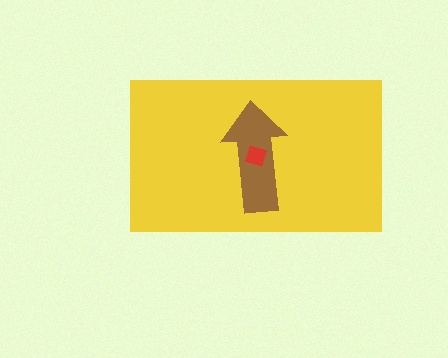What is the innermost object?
The red square.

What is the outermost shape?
The yellow rectangle.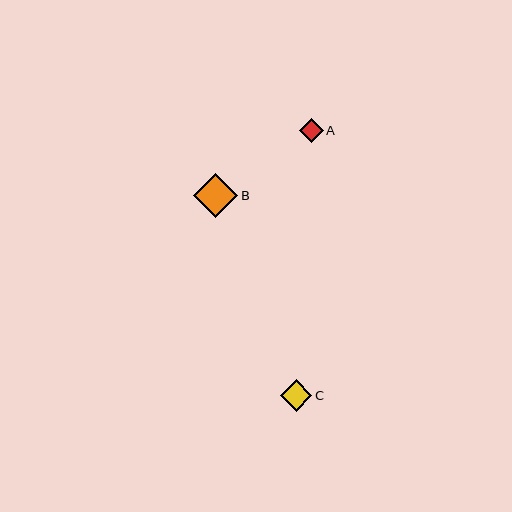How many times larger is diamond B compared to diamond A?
Diamond B is approximately 1.8 times the size of diamond A.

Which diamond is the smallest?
Diamond A is the smallest with a size of approximately 24 pixels.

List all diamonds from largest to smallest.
From largest to smallest: B, C, A.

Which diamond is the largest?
Diamond B is the largest with a size of approximately 44 pixels.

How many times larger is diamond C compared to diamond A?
Diamond C is approximately 1.3 times the size of diamond A.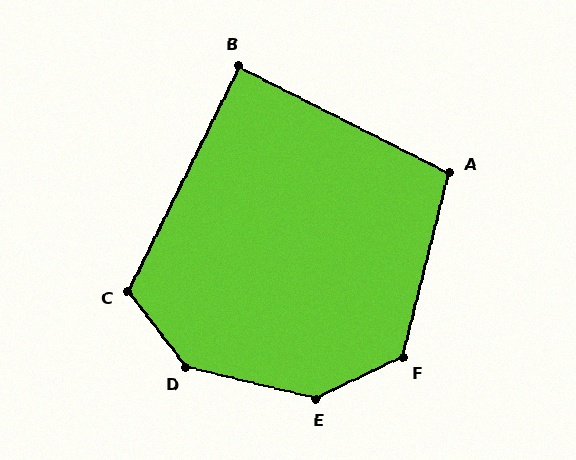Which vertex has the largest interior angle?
D, at approximately 141 degrees.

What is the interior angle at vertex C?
Approximately 117 degrees (obtuse).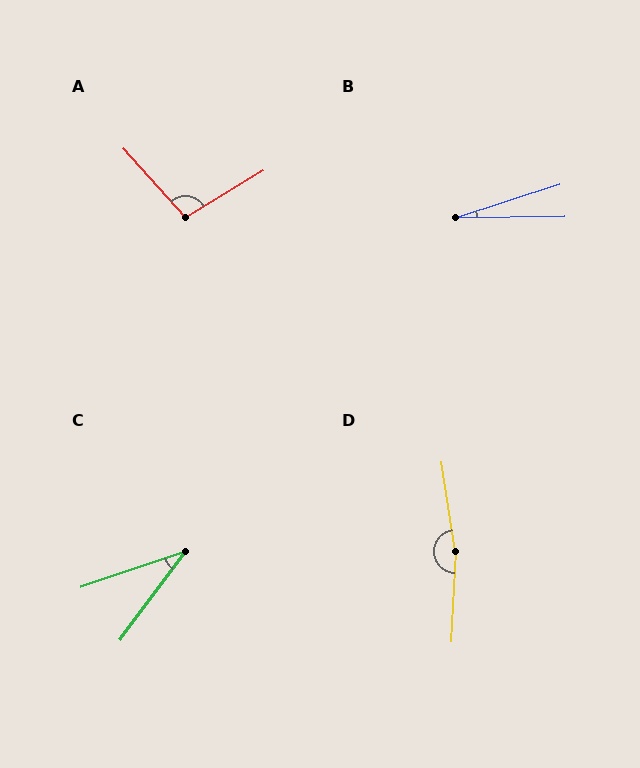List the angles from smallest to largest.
B (17°), C (35°), A (101°), D (169°).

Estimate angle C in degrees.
Approximately 35 degrees.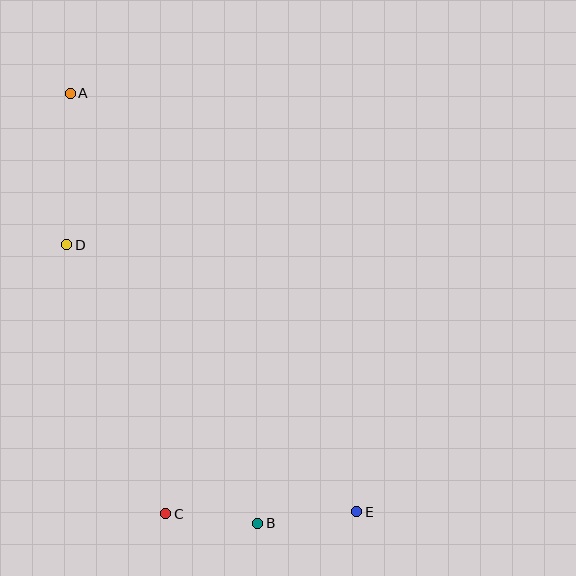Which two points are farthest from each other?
Points A and E are farthest from each other.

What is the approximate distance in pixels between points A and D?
The distance between A and D is approximately 152 pixels.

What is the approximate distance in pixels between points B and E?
The distance between B and E is approximately 99 pixels.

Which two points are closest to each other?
Points B and C are closest to each other.